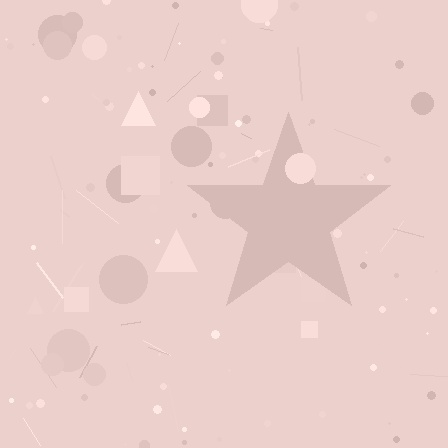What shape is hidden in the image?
A star is hidden in the image.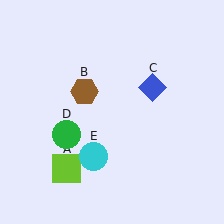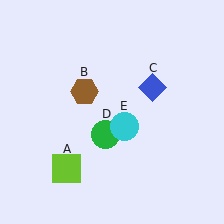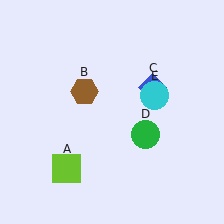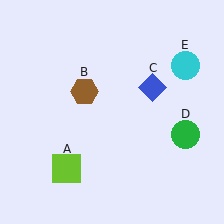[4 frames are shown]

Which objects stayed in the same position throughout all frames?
Lime square (object A) and brown hexagon (object B) and blue diamond (object C) remained stationary.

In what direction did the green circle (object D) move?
The green circle (object D) moved right.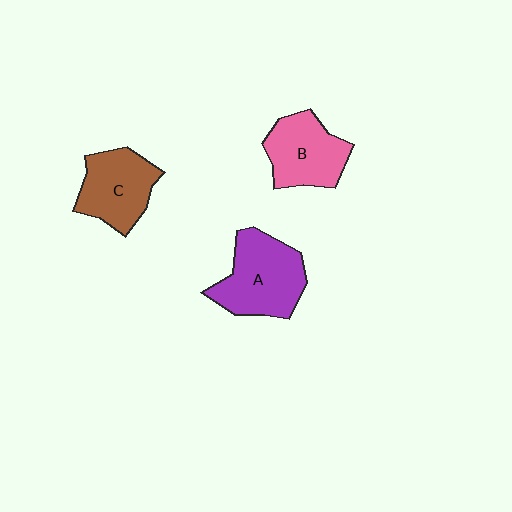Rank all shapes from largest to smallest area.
From largest to smallest: A (purple), C (brown), B (pink).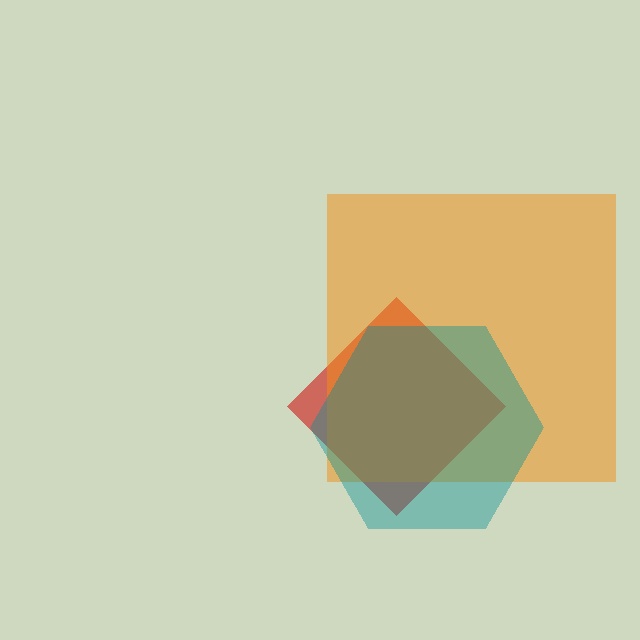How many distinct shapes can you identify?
There are 3 distinct shapes: a red diamond, an orange square, a teal hexagon.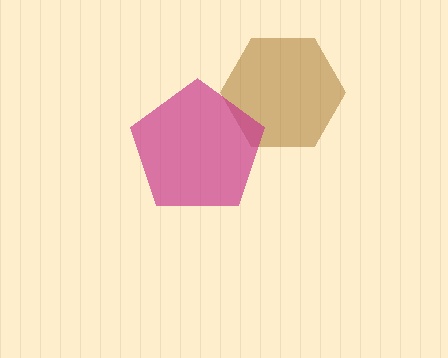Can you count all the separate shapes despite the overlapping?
Yes, there are 2 separate shapes.